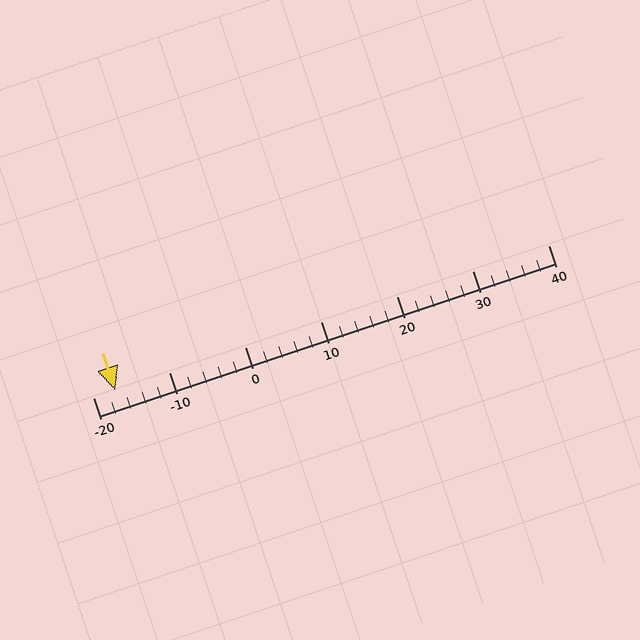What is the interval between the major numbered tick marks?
The major tick marks are spaced 10 units apart.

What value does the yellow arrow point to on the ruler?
The yellow arrow points to approximately -17.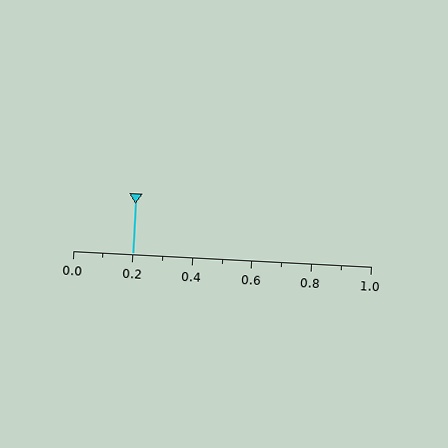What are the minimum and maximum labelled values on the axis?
The axis runs from 0.0 to 1.0.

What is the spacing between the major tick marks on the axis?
The major ticks are spaced 0.2 apart.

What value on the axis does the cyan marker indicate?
The marker indicates approximately 0.2.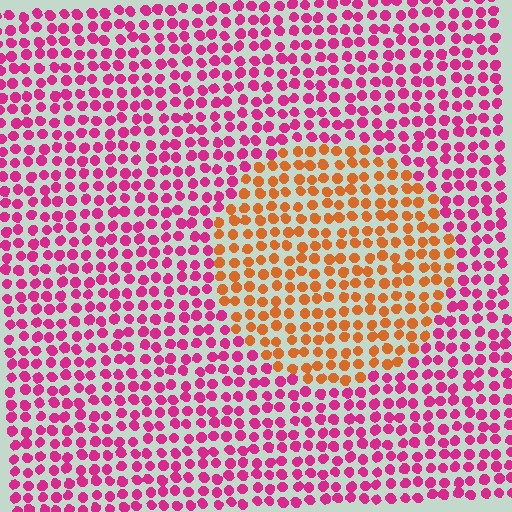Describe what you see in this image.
The image is filled with small magenta elements in a uniform arrangement. A circle-shaped region is visible where the elements are tinted to a slightly different hue, forming a subtle color boundary.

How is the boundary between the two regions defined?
The boundary is defined purely by a slight shift in hue (about 58 degrees). Spacing, size, and orientation are identical on both sides.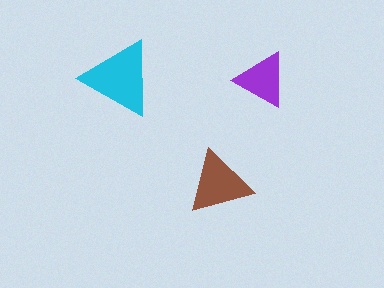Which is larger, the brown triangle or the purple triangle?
The brown one.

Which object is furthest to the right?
The purple triangle is rightmost.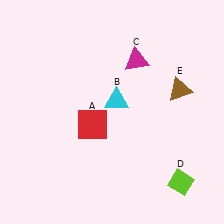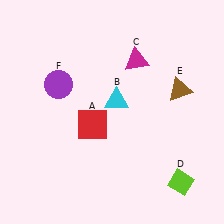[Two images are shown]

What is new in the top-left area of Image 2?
A purple circle (F) was added in the top-left area of Image 2.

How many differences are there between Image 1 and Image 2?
There is 1 difference between the two images.